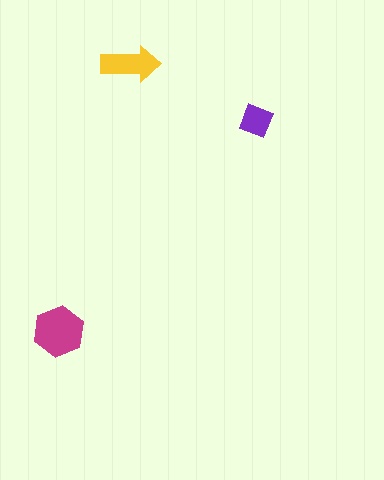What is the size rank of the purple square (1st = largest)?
3rd.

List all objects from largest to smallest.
The magenta hexagon, the yellow arrow, the purple square.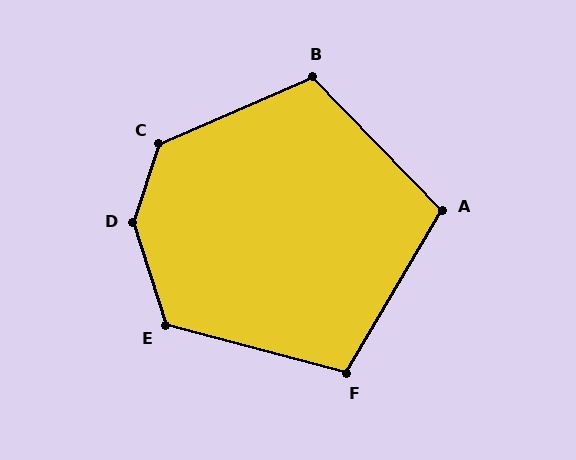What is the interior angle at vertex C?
Approximately 132 degrees (obtuse).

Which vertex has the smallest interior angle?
F, at approximately 105 degrees.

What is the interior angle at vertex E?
Approximately 123 degrees (obtuse).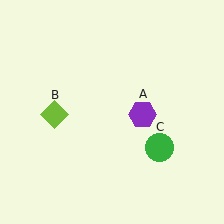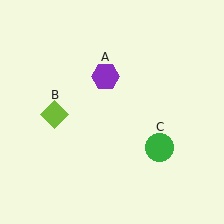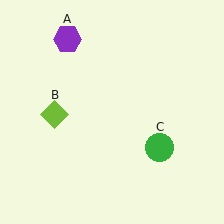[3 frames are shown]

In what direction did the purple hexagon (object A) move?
The purple hexagon (object A) moved up and to the left.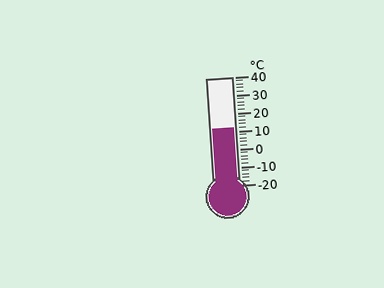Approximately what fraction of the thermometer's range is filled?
The thermometer is filled to approximately 55% of its range.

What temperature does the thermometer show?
The thermometer shows approximately 12°C.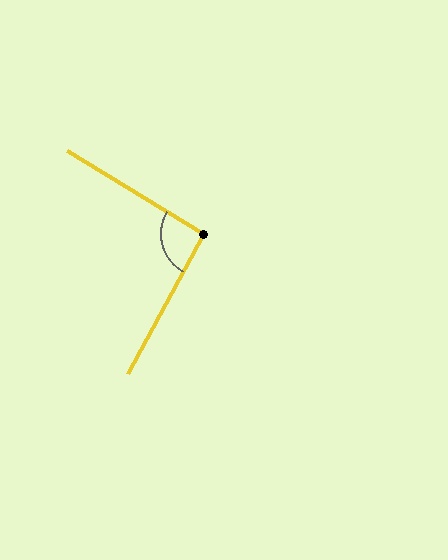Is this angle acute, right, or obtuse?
It is approximately a right angle.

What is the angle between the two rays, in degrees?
Approximately 93 degrees.